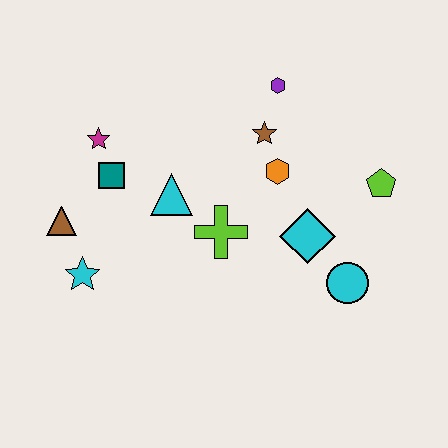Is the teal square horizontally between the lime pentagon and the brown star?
No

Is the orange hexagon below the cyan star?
No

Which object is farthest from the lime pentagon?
The brown triangle is farthest from the lime pentagon.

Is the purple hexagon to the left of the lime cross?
No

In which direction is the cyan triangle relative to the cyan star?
The cyan triangle is to the right of the cyan star.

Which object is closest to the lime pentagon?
The cyan diamond is closest to the lime pentagon.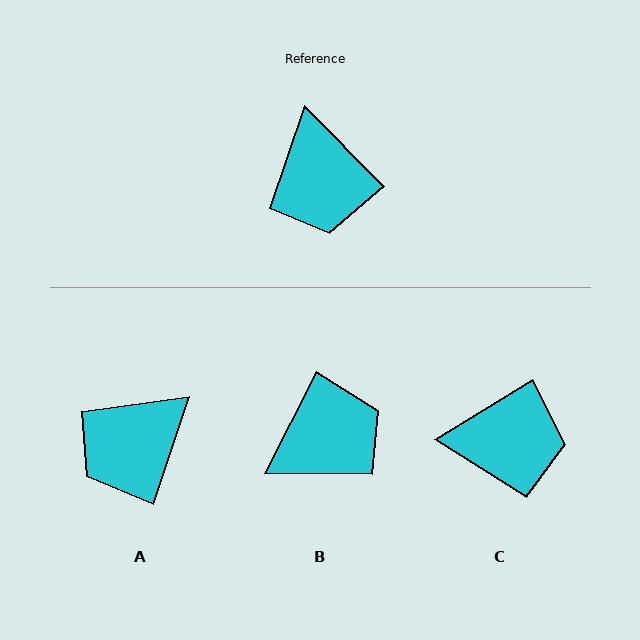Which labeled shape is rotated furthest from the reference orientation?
B, about 108 degrees away.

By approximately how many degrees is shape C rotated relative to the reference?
Approximately 76 degrees counter-clockwise.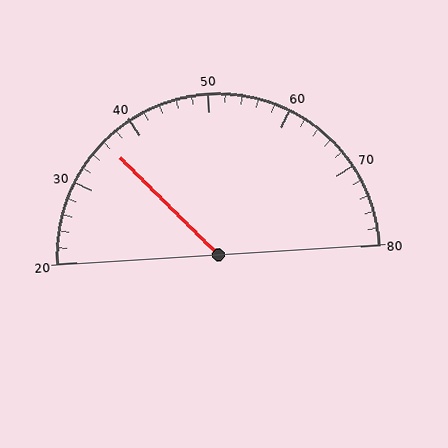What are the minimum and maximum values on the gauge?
The gauge ranges from 20 to 80.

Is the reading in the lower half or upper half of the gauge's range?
The reading is in the lower half of the range (20 to 80).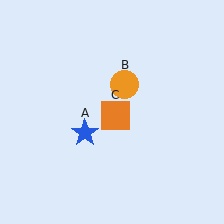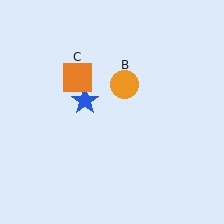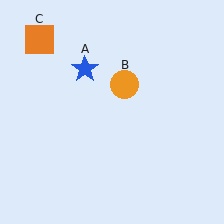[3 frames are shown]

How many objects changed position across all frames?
2 objects changed position: blue star (object A), orange square (object C).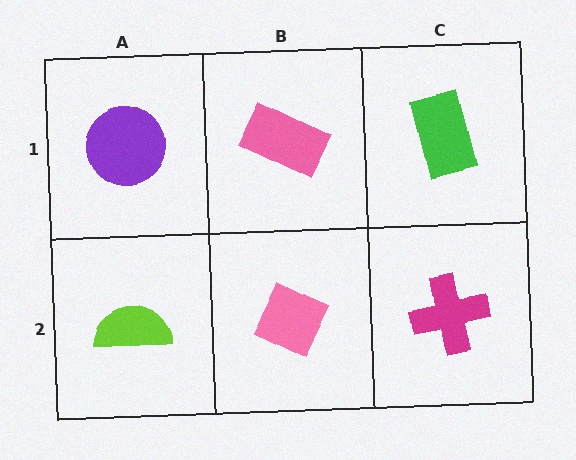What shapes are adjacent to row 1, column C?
A magenta cross (row 2, column C), a pink rectangle (row 1, column B).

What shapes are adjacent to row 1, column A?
A lime semicircle (row 2, column A), a pink rectangle (row 1, column B).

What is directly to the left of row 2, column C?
A pink diamond.